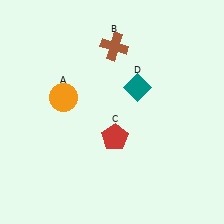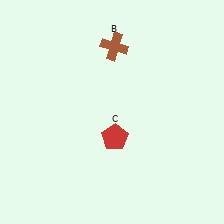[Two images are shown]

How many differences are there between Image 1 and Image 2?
There are 2 differences between the two images.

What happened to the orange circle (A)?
The orange circle (A) was removed in Image 2. It was in the top-left area of Image 1.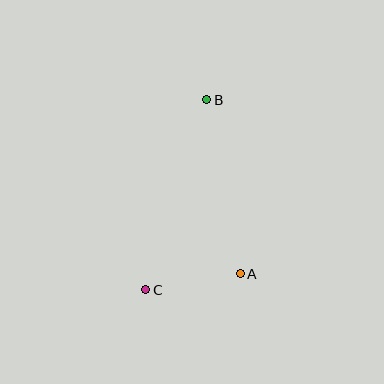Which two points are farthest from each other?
Points B and C are farthest from each other.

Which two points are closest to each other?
Points A and C are closest to each other.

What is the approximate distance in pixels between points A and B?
The distance between A and B is approximately 177 pixels.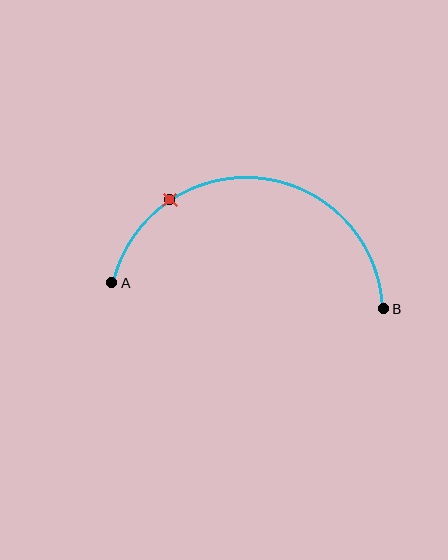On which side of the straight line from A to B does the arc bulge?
The arc bulges above the straight line connecting A and B.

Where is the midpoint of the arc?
The arc midpoint is the point on the curve farthest from the straight line joining A and B. It sits above that line.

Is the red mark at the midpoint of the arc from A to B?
No. The red mark lies on the arc but is closer to endpoint A. The arc midpoint would be at the point on the curve equidistant along the arc from both A and B.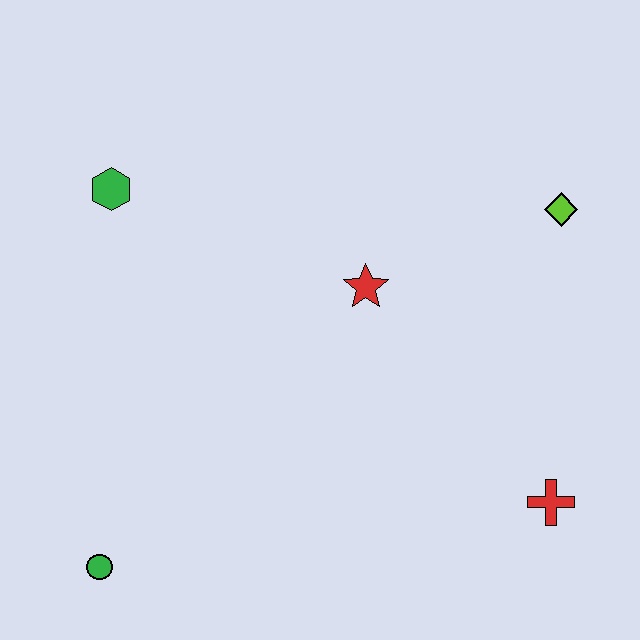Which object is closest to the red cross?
The red star is closest to the red cross.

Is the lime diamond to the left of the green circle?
No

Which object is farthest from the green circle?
The lime diamond is farthest from the green circle.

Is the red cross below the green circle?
No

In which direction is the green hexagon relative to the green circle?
The green hexagon is above the green circle.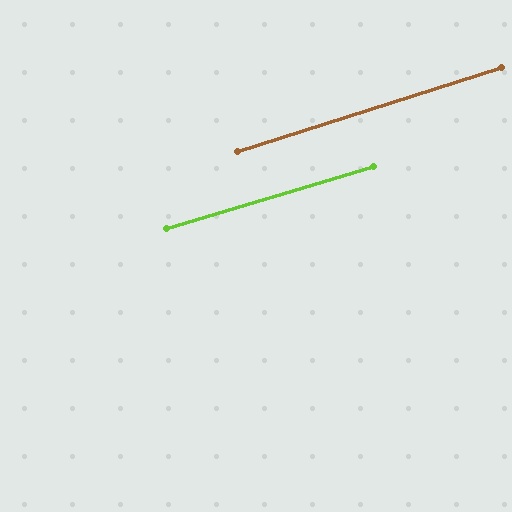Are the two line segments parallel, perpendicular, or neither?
Parallel — their directions differ by only 0.8°.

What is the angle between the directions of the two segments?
Approximately 1 degree.